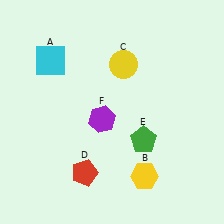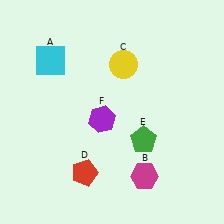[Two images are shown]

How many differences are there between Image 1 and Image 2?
There is 1 difference between the two images.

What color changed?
The hexagon (B) changed from yellow in Image 1 to magenta in Image 2.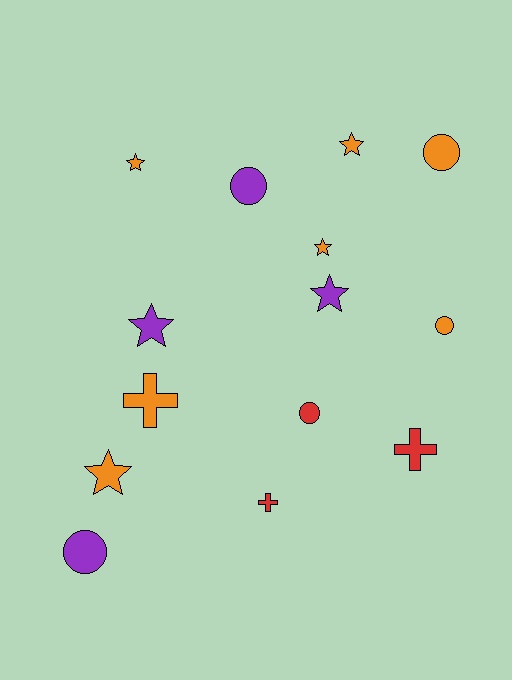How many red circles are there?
There is 1 red circle.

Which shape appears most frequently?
Star, with 6 objects.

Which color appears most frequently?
Orange, with 7 objects.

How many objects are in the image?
There are 14 objects.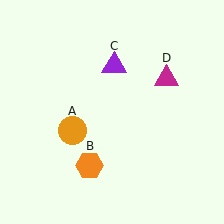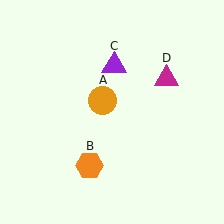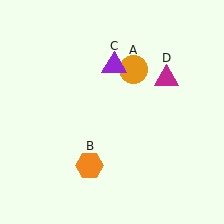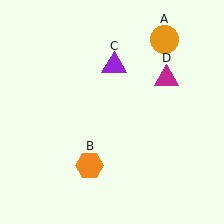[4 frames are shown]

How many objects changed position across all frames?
1 object changed position: orange circle (object A).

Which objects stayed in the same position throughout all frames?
Orange hexagon (object B) and purple triangle (object C) and magenta triangle (object D) remained stationary.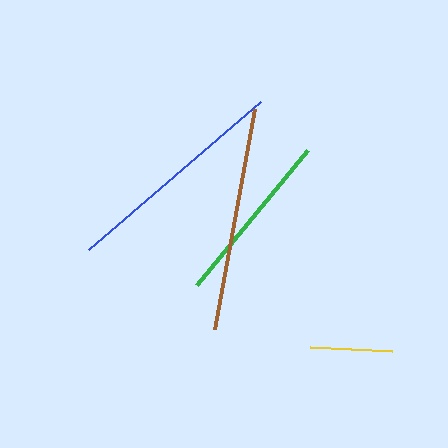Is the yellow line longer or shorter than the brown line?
The brown line is longer than the yellow line.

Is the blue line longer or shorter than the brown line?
The blue line is longer than the brown line.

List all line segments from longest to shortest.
From longest to shortest: blue, brown, green, yellow.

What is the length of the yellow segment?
The yellow segment is approximately 82 pixels long.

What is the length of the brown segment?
The brown segment is approximately 224 pixels long.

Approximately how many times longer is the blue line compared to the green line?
The blue line is approximately 1.3 times the length of the green line.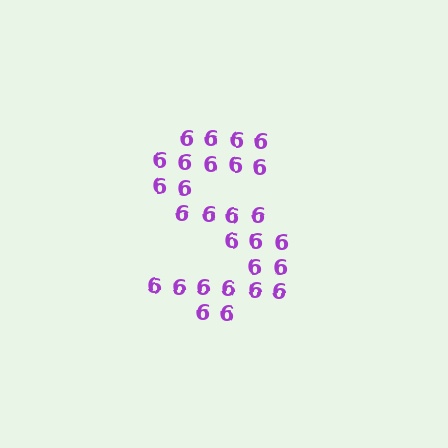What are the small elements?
The small elements are digit 6's.